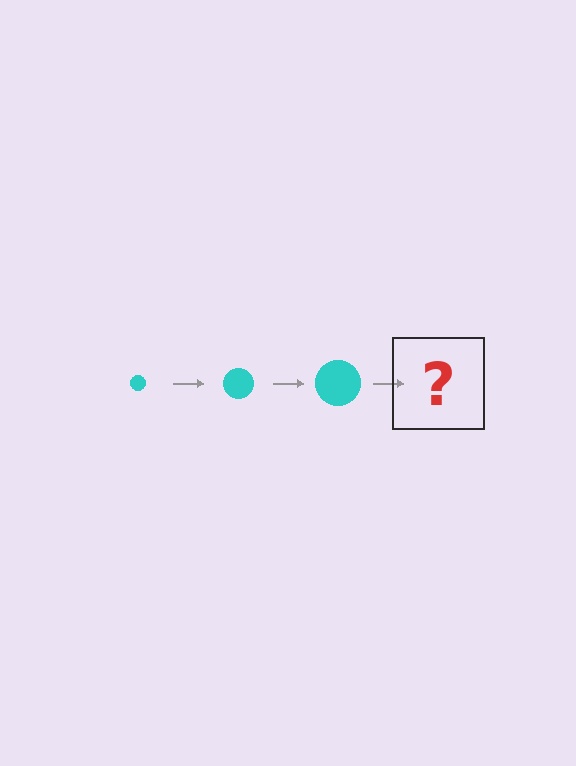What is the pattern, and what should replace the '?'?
The pattern is that the circle gets progressively larger each step. The '?' should be a cyan circle, larger than the previous one.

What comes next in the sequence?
The next element should be a cyan circle, larger than the previous one.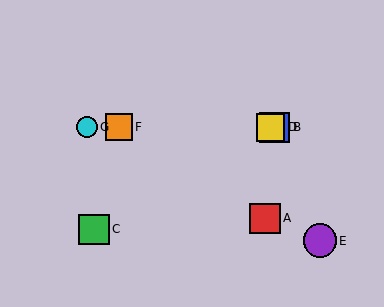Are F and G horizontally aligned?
Yes, both are at y≈127.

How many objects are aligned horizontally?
4 objects (B, D, F, G) are aligned horizontally.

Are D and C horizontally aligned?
No, D is at y≈127 and C is at y≈229.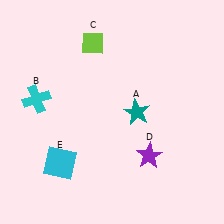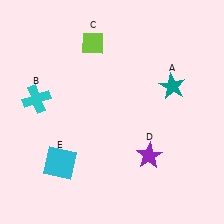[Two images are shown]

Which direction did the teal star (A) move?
The teal star (A) moved right.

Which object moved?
The teal star (A) moved right.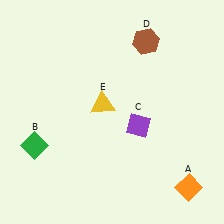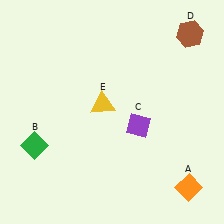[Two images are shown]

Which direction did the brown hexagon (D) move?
The brown hexagon (D) moved right.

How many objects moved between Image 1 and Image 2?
1 object moved between the two images.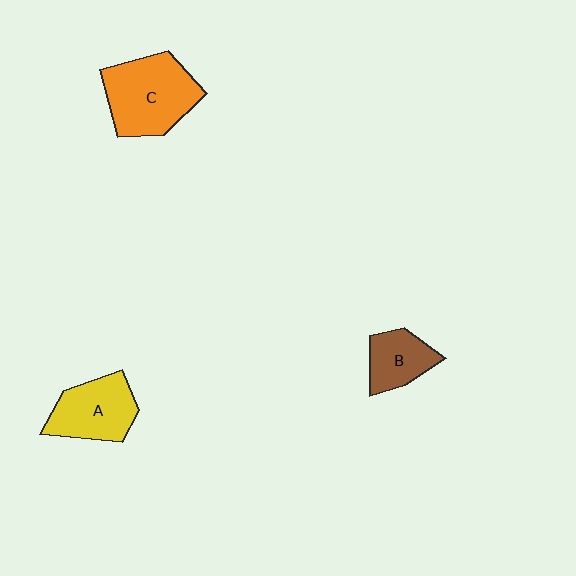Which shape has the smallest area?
Shape B (brown).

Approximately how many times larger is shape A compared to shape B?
Approximately 1.4 times.